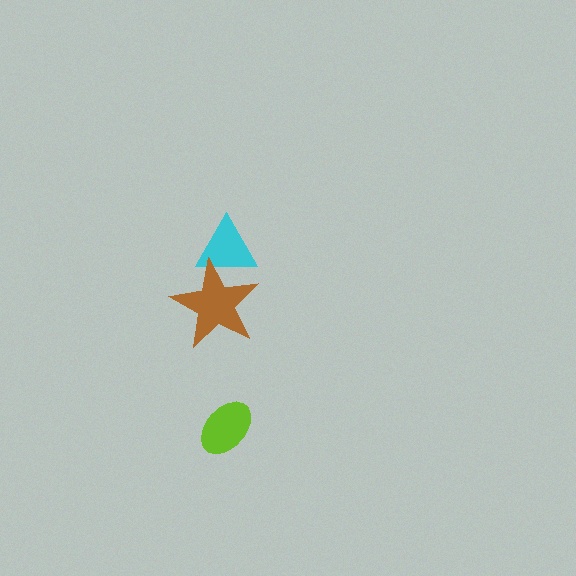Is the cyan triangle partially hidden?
Yes, it is partially covered by another shape.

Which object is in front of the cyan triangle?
The brown star is in front of the cyan triangle.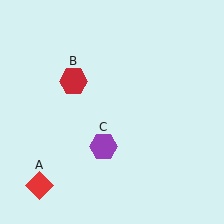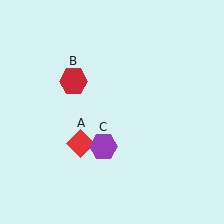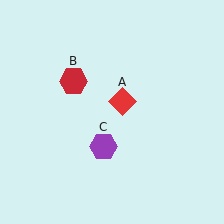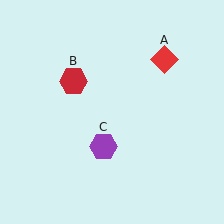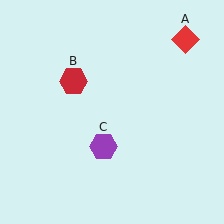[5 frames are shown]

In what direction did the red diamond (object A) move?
The red diamond (object A) moved up and to the right.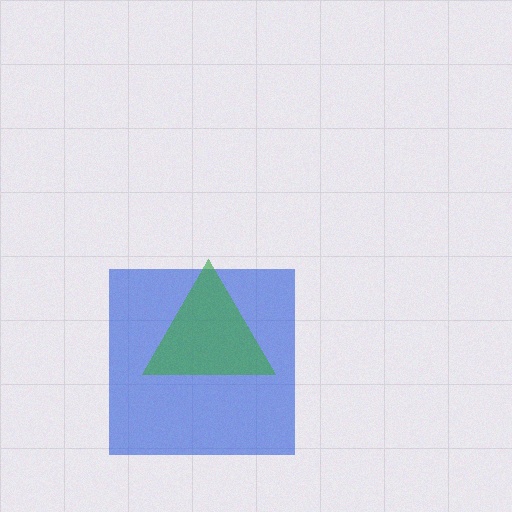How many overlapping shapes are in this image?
There are 2 overlapping shapes in the image.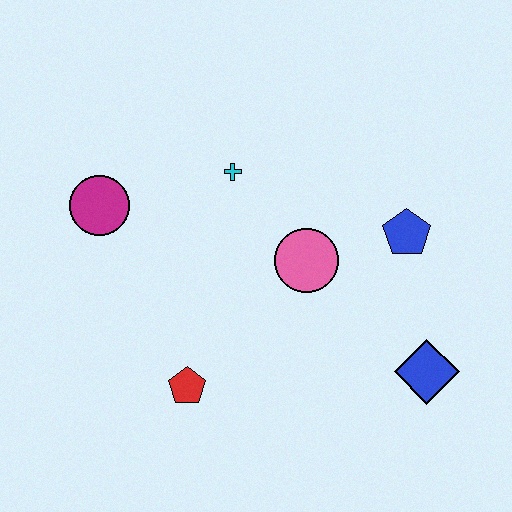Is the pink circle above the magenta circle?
No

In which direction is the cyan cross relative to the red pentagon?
The cyan cross is above the red pentagon.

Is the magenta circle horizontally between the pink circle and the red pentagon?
No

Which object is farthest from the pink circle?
The magenta circle is farthest from the pink circle.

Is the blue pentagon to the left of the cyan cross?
No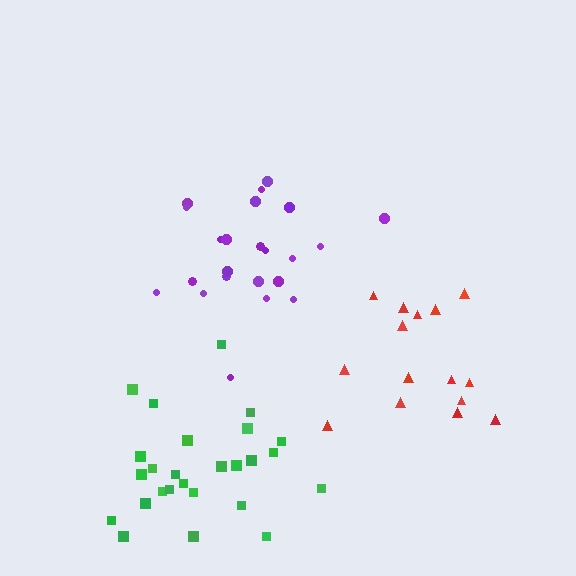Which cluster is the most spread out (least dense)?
Green.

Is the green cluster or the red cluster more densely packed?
Red.